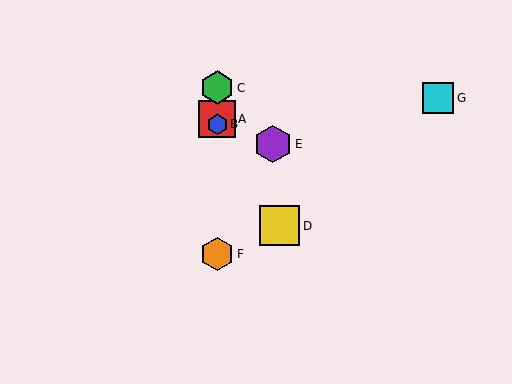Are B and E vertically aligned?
No, B is at x≈217 and E is at x≈273.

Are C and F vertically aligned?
Yes, both are at x≈217.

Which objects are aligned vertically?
Objects A, B, C, F are aligned vertically.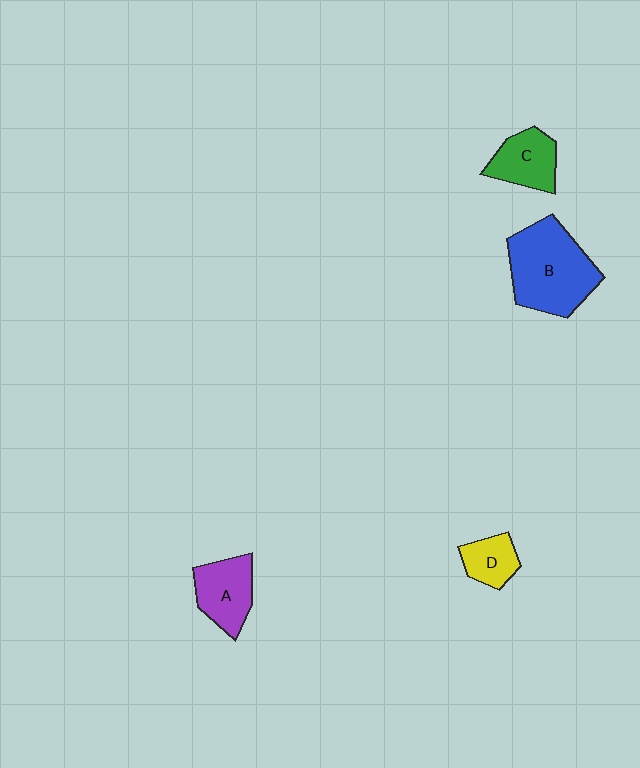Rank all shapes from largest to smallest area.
From largest to smallest: B (blue), A (purple), C (green), D (yellow).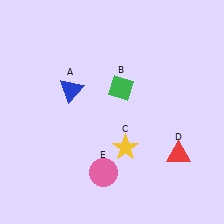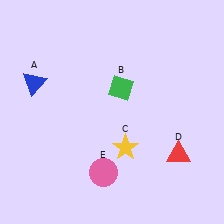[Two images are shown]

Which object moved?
The blue triangle (A) moved left.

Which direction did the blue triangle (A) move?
The blue triangle (A) moved left.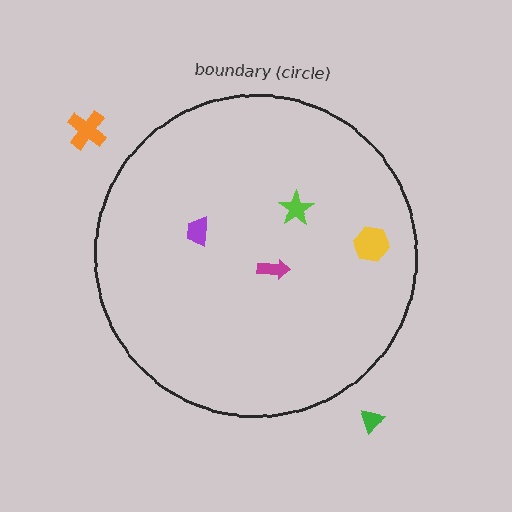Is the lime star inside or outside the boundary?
Inside.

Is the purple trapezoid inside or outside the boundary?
Inside.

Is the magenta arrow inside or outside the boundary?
Inside.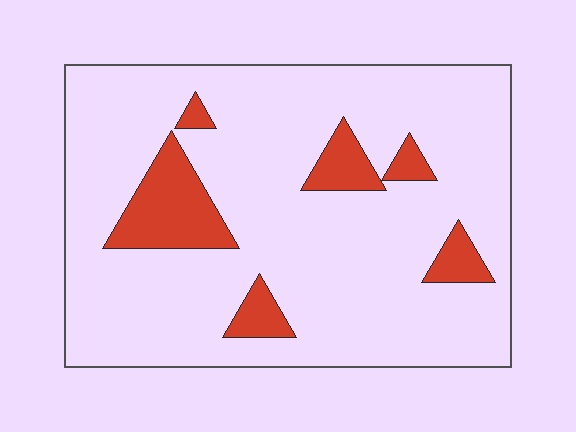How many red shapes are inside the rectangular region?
6.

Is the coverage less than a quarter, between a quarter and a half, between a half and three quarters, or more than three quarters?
Less than a quarter.